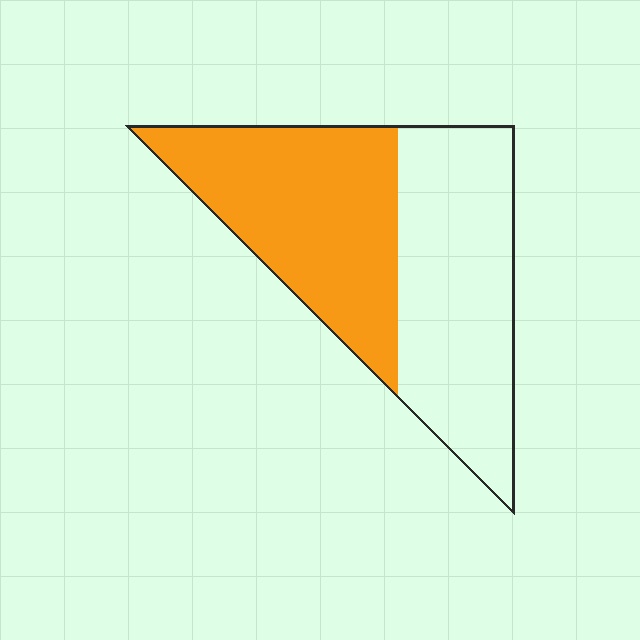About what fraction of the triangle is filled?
About one half (1/2).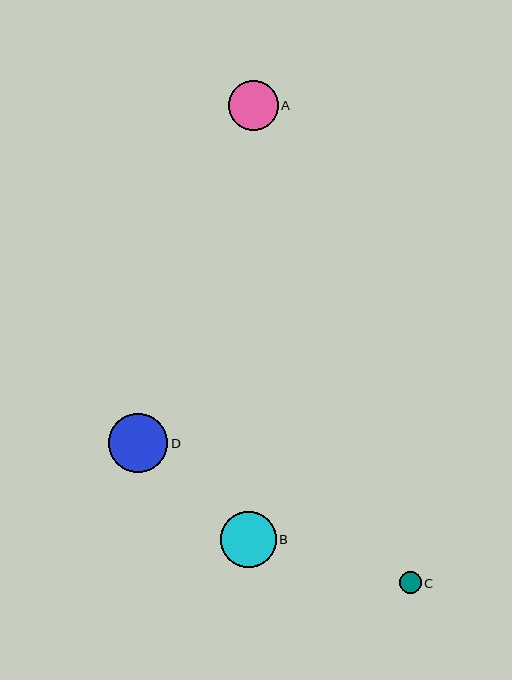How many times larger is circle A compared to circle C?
Circle A is approximately 2.2 times the size of circle C.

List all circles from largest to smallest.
From largest to smallest: D, B, A, C.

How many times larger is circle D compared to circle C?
Circle D is approximately 2.7 times the size of circle C.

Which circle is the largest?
Circle D is the largest with a size of approximately 59 pixels.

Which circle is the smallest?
Circle C is the smallest with a size of approximately 22 pixels.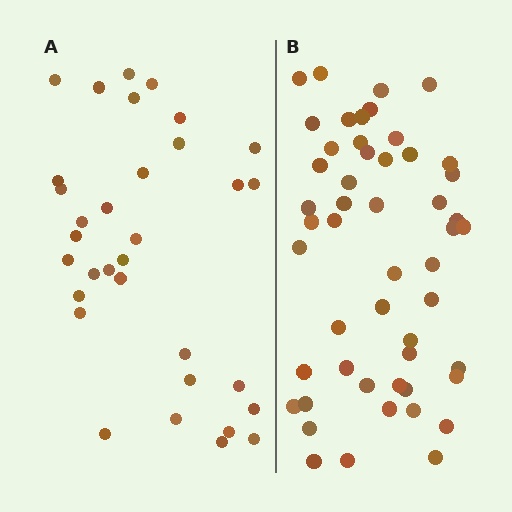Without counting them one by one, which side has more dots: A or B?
Region B (the right region) has more dots.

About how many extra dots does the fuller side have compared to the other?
Region B has approximately 20 more dots than region A.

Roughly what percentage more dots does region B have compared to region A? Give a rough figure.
About 55% more.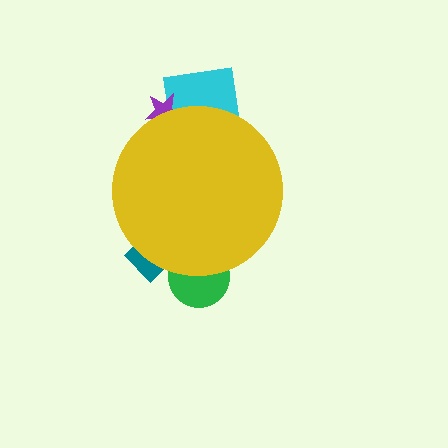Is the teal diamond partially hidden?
Yes, the teal diamond is partially hidden behind the yellow circle.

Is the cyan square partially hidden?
Yes, the cyan square is partially hidden behind the yellow circle.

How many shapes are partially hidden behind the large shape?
4 shapes are partially hidden.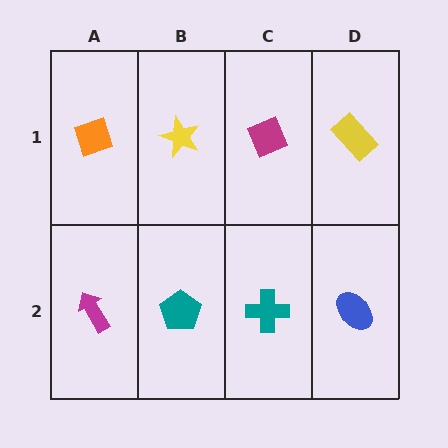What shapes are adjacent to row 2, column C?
A magenta diamond (row 1, column C), a teal pentagon (row 2, column B), a blue ellipse (row 2, column D).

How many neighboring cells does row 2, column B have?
3.